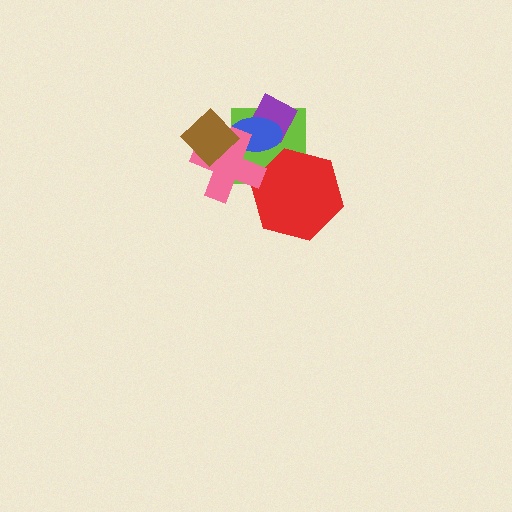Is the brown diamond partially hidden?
No, no other shape covers it.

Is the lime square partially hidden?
Yes, it is partially covered by another shape.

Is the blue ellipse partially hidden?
Yes, it is partially covered by another shape.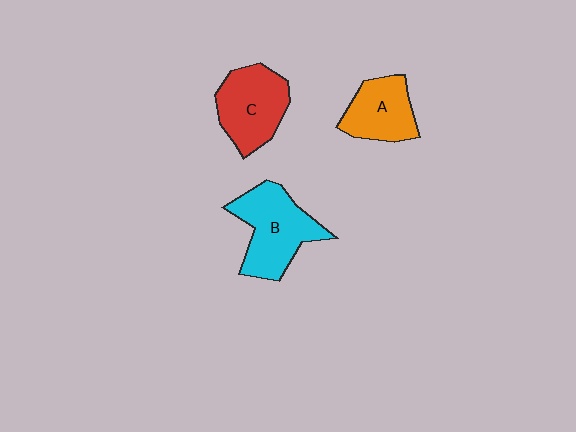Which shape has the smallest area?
Shape A (orange).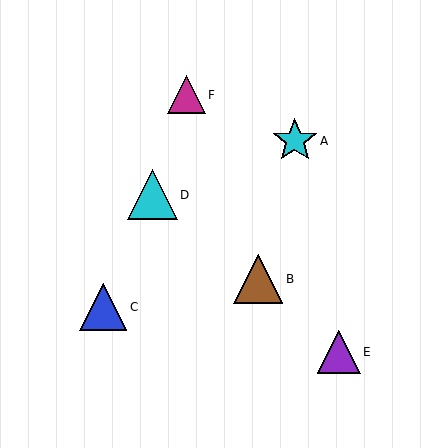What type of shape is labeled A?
Shape A is a cyan star.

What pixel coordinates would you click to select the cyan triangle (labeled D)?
Click at (152, 195) to select the cyan triangle D.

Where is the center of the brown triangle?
The center of the brown triangle is at (258, 279).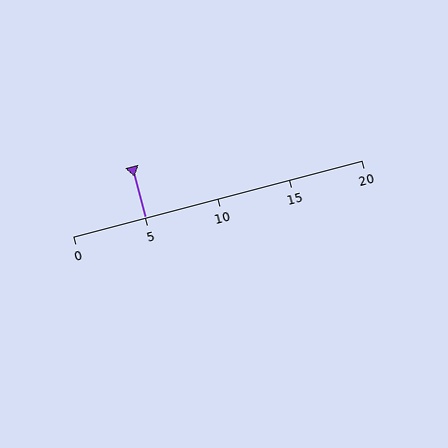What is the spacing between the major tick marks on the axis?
The major ticks are spaced 5 apart.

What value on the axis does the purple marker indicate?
The marker indicates approximately 5.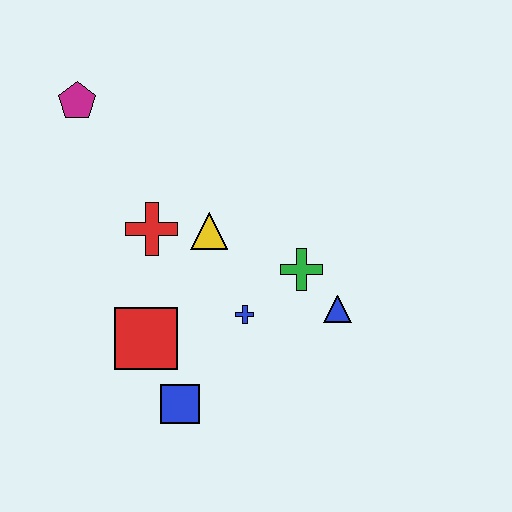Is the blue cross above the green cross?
No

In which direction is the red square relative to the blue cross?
The red square is to the left of the blue cross.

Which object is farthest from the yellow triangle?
The magenta pentagon is farthest from the yellow triangle.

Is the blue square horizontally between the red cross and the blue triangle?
Yes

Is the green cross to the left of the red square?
No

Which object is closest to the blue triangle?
The green cross is closest to the blue triangle.